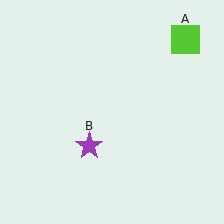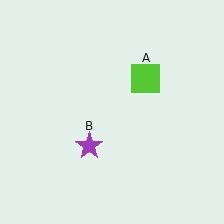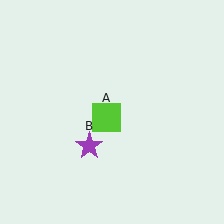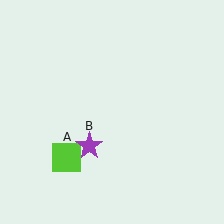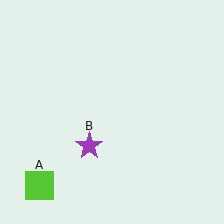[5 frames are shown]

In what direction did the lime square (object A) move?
The lime square (object A) moved down and to the left.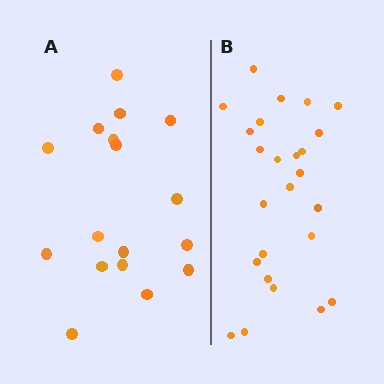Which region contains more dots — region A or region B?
Region B (the right region) has more dots.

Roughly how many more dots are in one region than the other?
Region B has roughly 8 or so more dots than region A.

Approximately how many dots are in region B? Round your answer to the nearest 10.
About 20 dots. (The exact count is 25, which rounds to 20.)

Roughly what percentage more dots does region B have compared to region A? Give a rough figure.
About 45% more.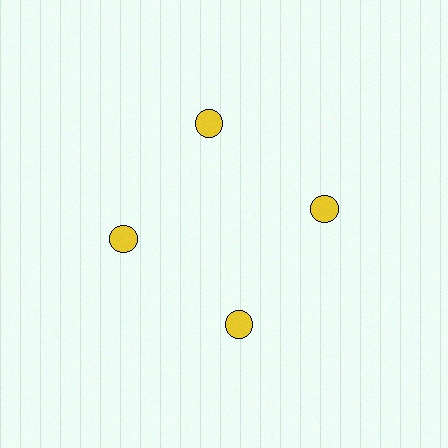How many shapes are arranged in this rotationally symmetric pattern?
There are 4 shapes, arranged in 4 groups of 1.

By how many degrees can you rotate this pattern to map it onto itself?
The pattern maps onto itself every 90 degrees of rotation.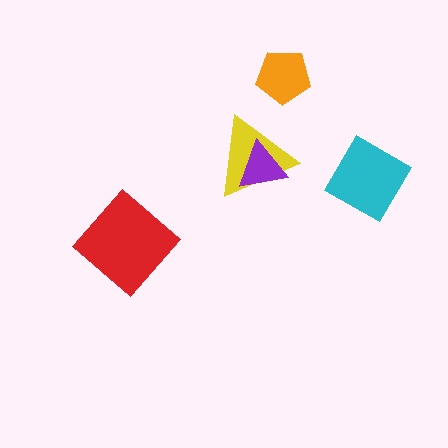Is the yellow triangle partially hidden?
Yes, it is partially covered by another shape.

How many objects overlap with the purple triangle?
1 object overlaps with the purple triangle.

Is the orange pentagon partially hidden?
No, no other shape covers it.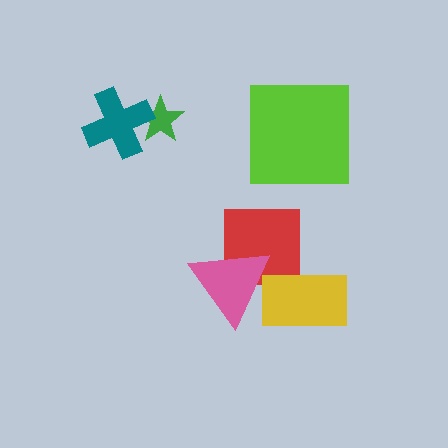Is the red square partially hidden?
Yes, it is partially covered by another shape.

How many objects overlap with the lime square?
0 objects overlap with the lime square.